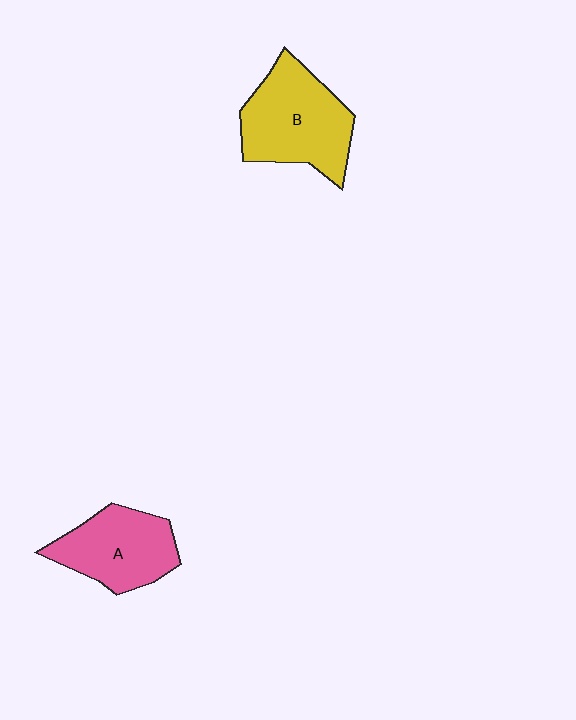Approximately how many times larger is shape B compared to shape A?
Approximately 1.2 times.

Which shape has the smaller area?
Shape A (pink).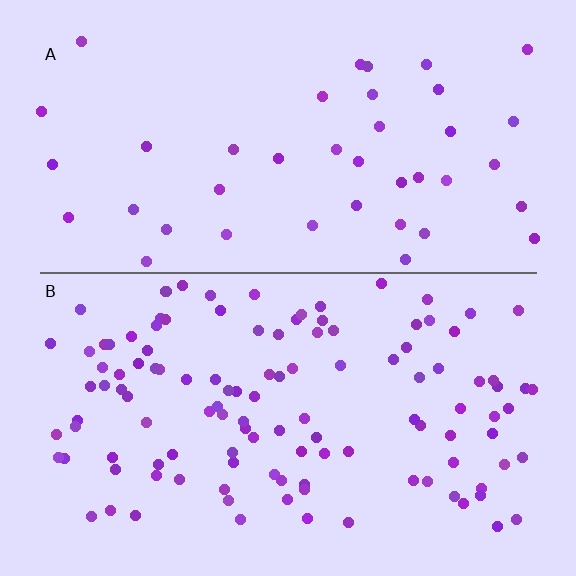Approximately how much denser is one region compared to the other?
Approximately 2.9× — region B over region A.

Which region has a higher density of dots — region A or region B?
B (the bottom).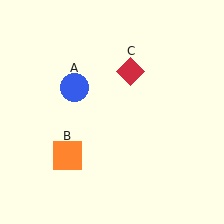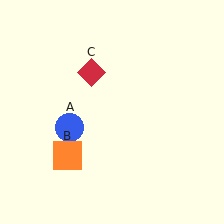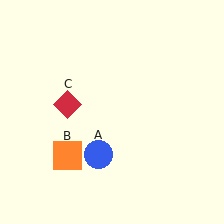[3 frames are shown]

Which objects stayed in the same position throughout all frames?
Orange square (object B) remained stationary.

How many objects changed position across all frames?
2 objects changed position: blue circle (object A), red diamond (object C).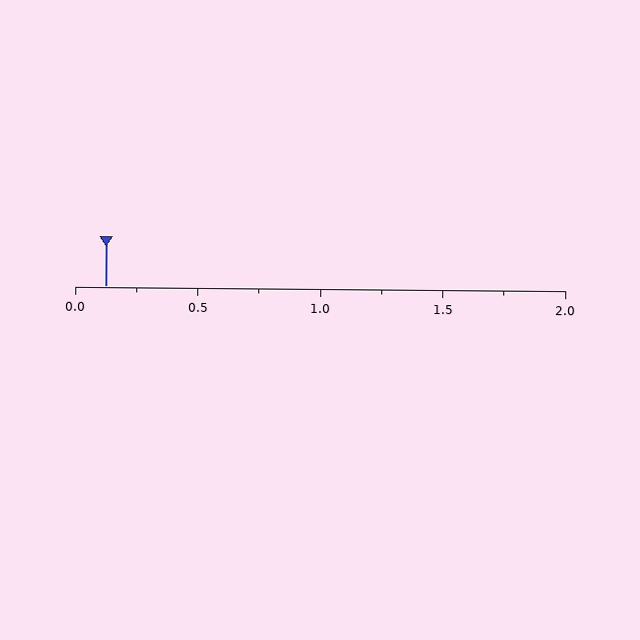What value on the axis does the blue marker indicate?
The marker indicates approximately 0.12.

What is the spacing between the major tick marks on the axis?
The major ticks are spaced 0.5 apart.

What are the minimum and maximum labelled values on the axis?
The axis runs from 0.0 to 2.0.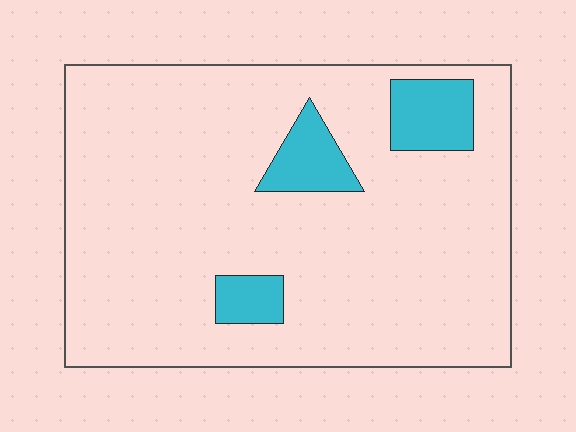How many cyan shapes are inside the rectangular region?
3.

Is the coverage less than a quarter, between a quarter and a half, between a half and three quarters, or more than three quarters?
Less than a quarter.